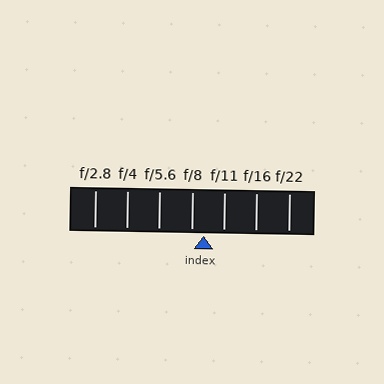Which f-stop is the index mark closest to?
The index mark is closest to f/8.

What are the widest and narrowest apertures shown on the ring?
The widest aperture shown is f/2.8 and the narrowest is f/22.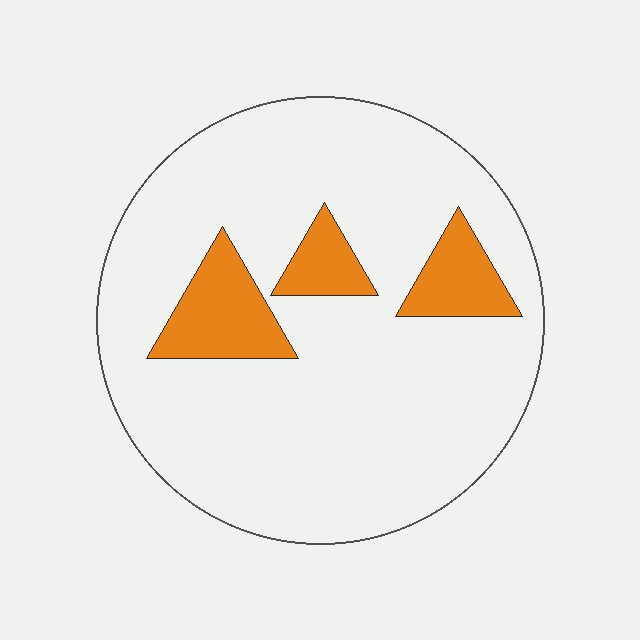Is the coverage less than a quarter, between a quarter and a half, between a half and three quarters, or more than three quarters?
Less than a quarter.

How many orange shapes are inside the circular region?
3.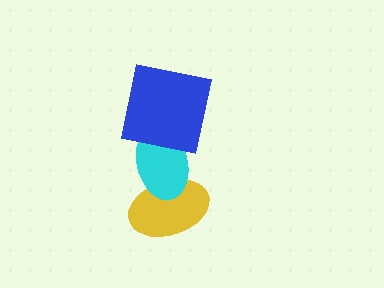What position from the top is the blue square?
The blue square is 1st from the top.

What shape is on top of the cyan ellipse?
The blue square is on top of the cyan ellipse.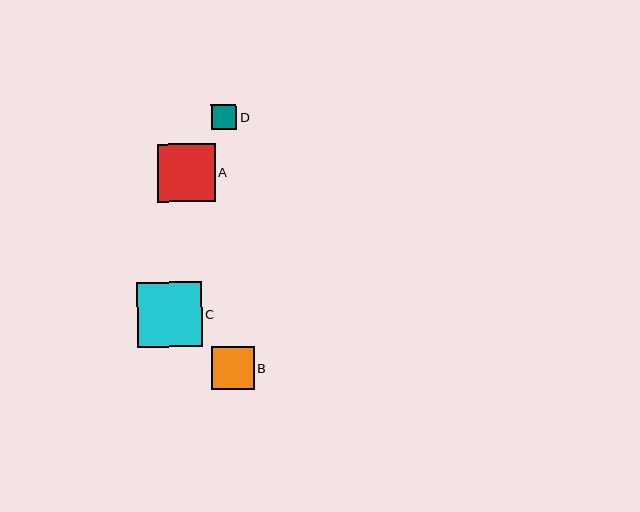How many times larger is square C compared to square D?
Square C is approximately 2.6 times the size of square D.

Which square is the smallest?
Square D is the smallest with a size of approximately 25 pixels.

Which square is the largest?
Square C is the largest with a size of approximately 65 pixels.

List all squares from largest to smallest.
From largest to smallest: C, A, B, D.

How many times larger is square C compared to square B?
Square C is approximately 1.5 times the size of square B.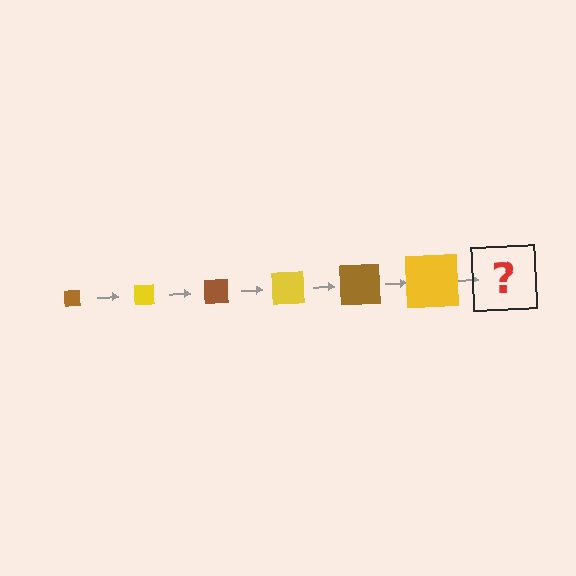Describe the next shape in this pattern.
It should be a brown square, larger than the previous one.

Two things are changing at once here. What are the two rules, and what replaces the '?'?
The two rules are that the square grows larger each step and the color cycles through brown and yellow. The '?' should be a brown square, larger than the previous one.